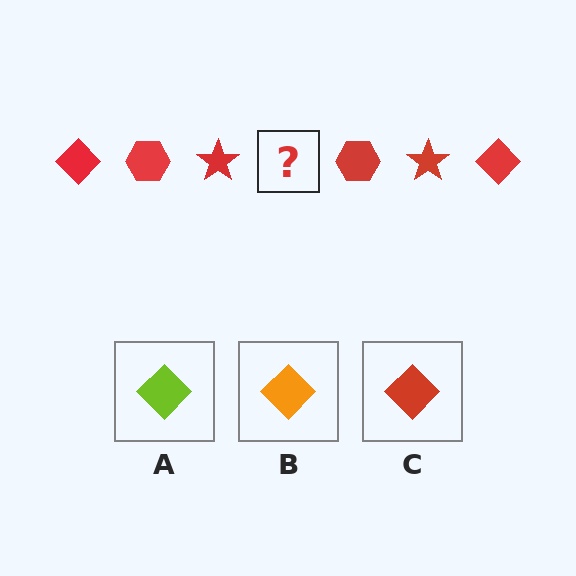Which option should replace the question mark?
Option C.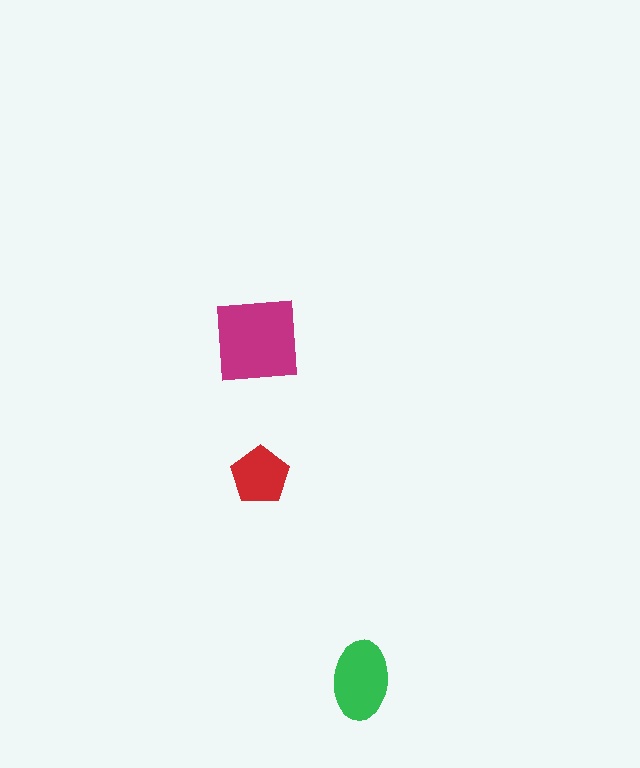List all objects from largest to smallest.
The magenta square, the green ellipse, the red pentagon.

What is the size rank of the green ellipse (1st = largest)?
2nd.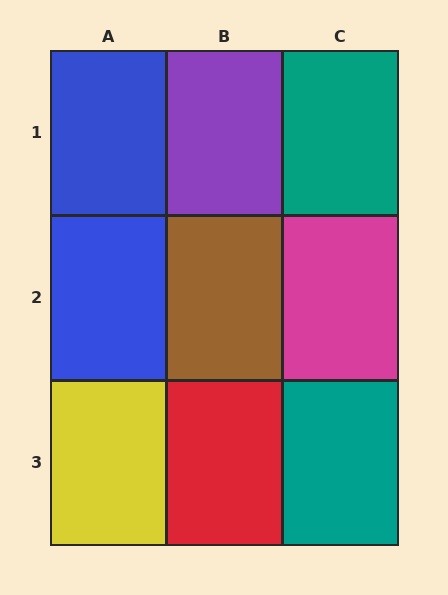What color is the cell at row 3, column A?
Yellow.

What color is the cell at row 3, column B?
Red.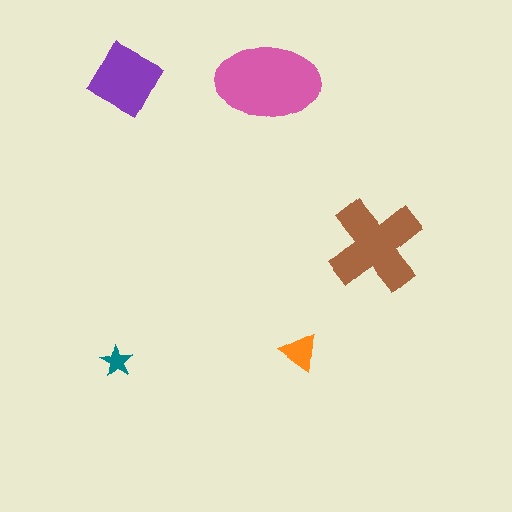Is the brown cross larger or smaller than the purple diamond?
Larger.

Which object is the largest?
The pink ellipse.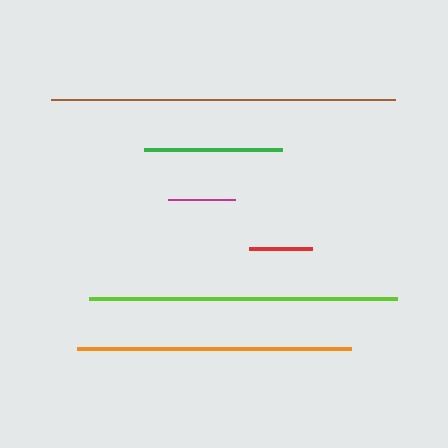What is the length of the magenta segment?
The magenta segment is approximately 67 pixels long.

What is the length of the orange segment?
The orange segment is approximately 274 pixels long.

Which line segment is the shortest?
The red line is the shortest at approximately 63 pixels.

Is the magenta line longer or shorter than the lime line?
The lime line is longer than the magenta line.